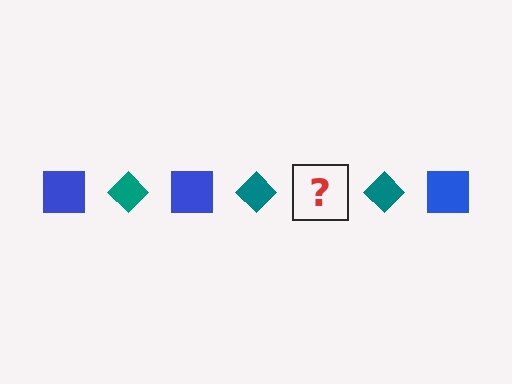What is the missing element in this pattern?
The missing element is a blue square.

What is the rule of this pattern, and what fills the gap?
The rule is that the pattern alternates between blue square and teal diamond. The gap should be filled with a blue square.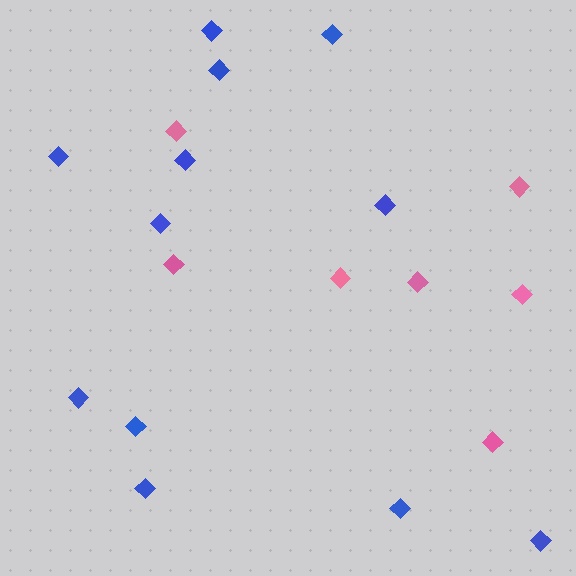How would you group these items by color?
There are 2 groups: one group of blue diamonds (12) and one group of pink diamonds (7).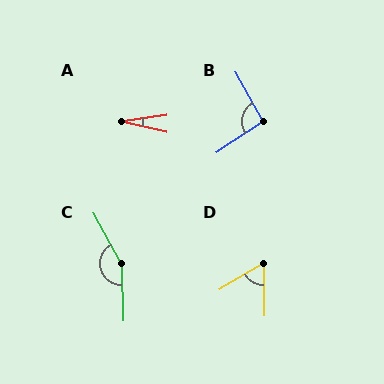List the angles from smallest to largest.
A (21°), D (60°), B (95°), C (152°).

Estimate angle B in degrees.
Approximately 95 degrees.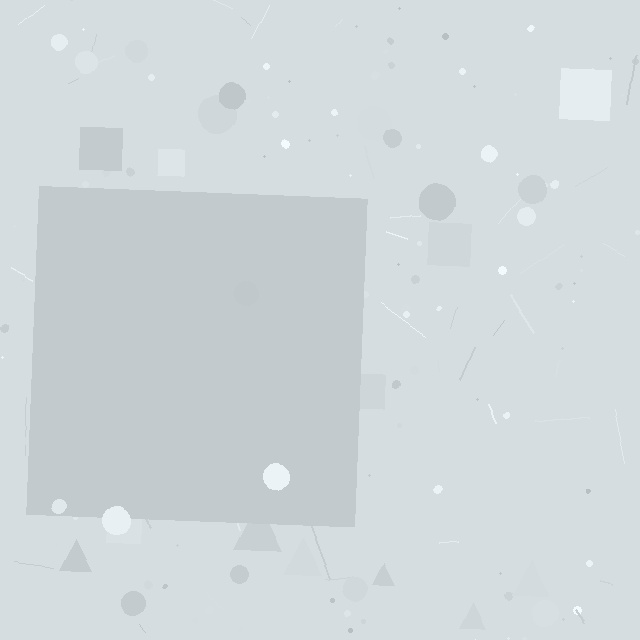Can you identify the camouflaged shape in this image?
The camouflaged shape is a square.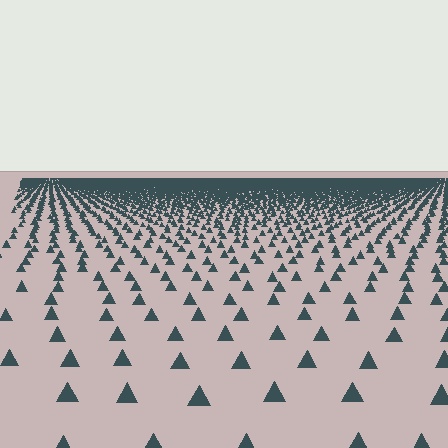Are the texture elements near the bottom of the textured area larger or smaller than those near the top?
Larger. Near the bottom, elements are closer to the viewer and appear at a bigger on-screen size.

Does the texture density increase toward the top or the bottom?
Density increases toward the top.